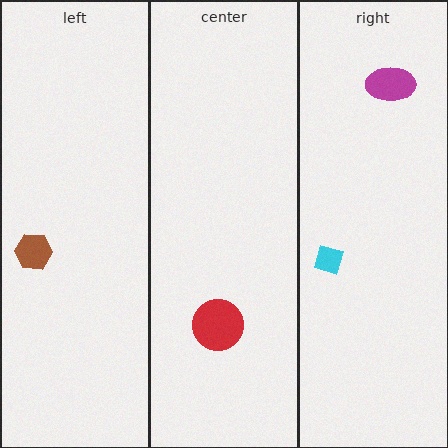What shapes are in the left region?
The brown hexagon.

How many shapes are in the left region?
1.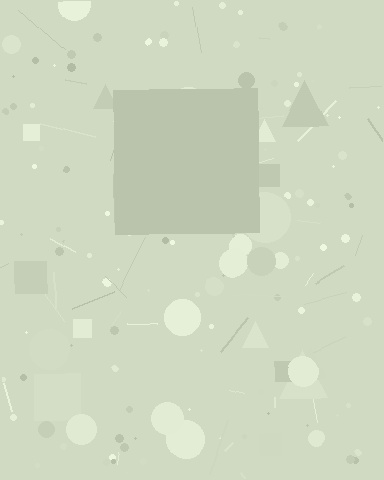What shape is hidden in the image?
A square is hidden in the image.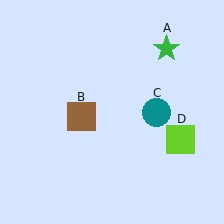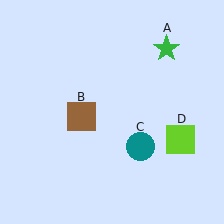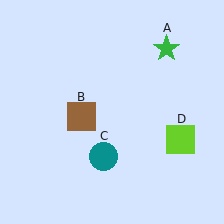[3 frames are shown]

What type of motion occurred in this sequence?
The teal circle (object C) rotated clockwise around the center of the scene.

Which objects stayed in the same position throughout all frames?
Green star (object A) and brown square (object B) and lime square (object D) remained stationary.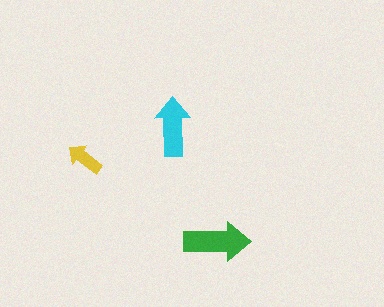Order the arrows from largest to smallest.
the green one, the cyan one, the yellow one.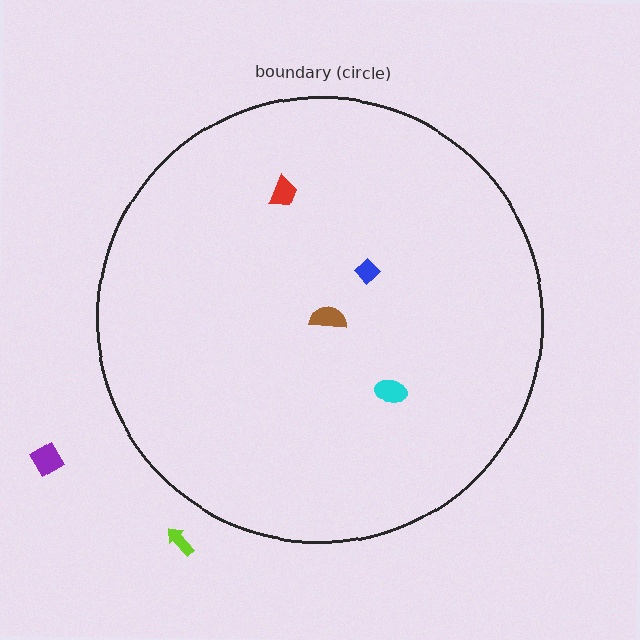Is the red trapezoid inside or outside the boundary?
Inside.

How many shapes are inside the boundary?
4 inside, 2 outside.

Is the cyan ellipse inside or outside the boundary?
Inside.